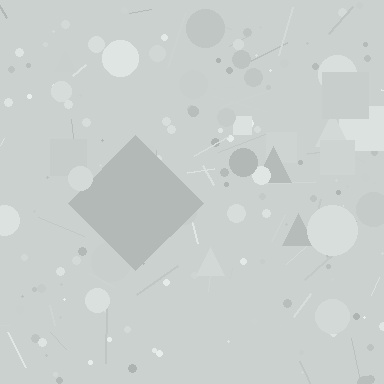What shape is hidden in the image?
A diamond is hidden in the image.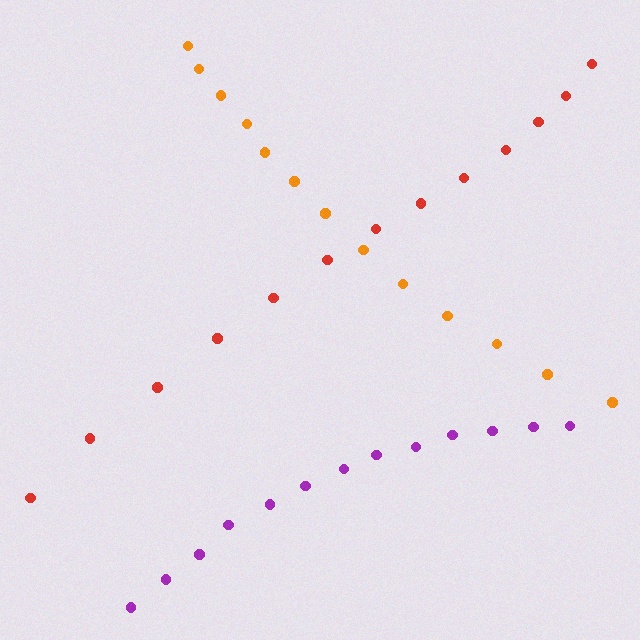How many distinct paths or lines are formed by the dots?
There are 3 distinct paths.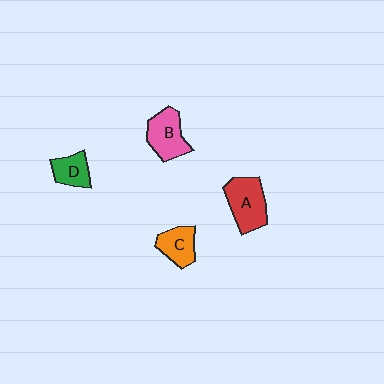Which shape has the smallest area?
Shape D (green).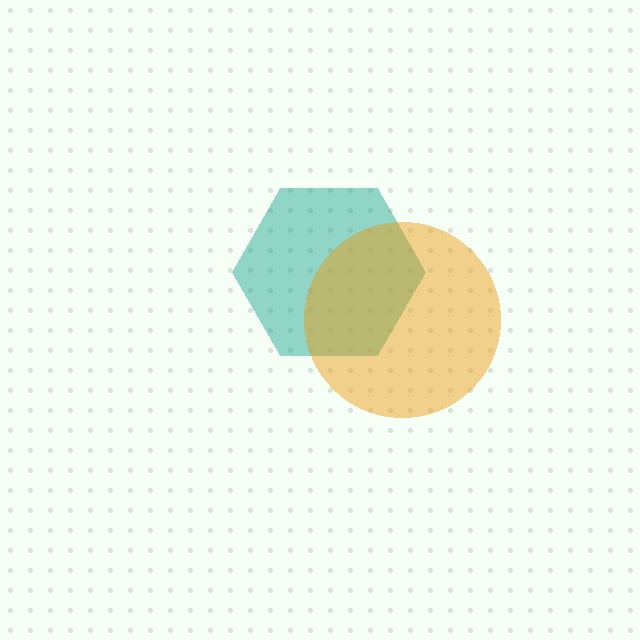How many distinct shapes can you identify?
There are 2 distinct shapes: a teal hexagon, an orange circle.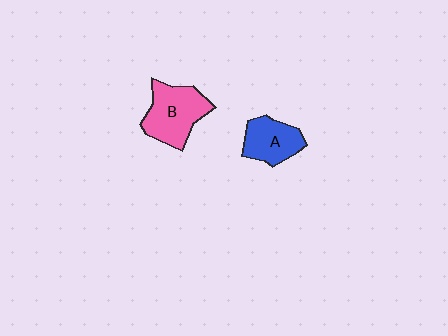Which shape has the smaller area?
Shape A (blue).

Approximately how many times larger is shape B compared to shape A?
Approximately 1.4 times.